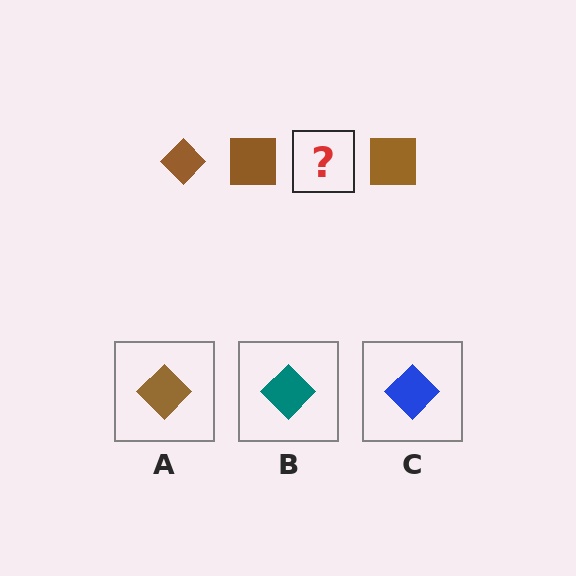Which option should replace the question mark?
Option A.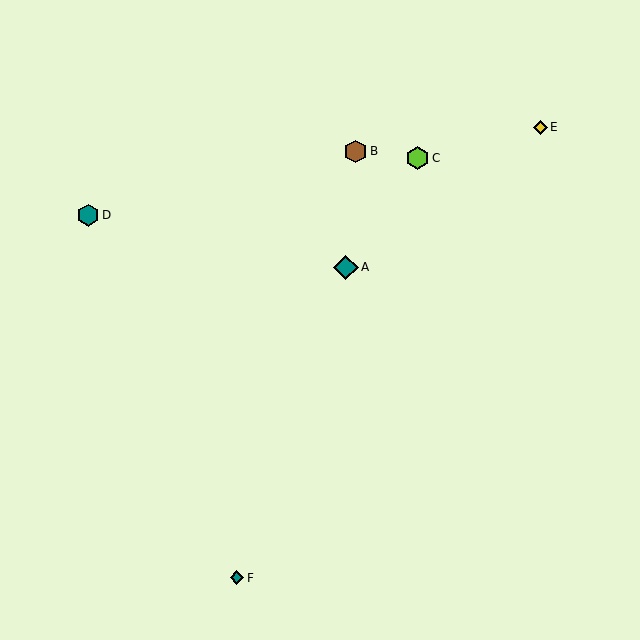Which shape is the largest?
The teal diamond (labeled A) is the largest.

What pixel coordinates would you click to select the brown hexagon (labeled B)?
Click at (355, 151) to select the brown hexagon B.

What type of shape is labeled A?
Shape A is a teal diamond.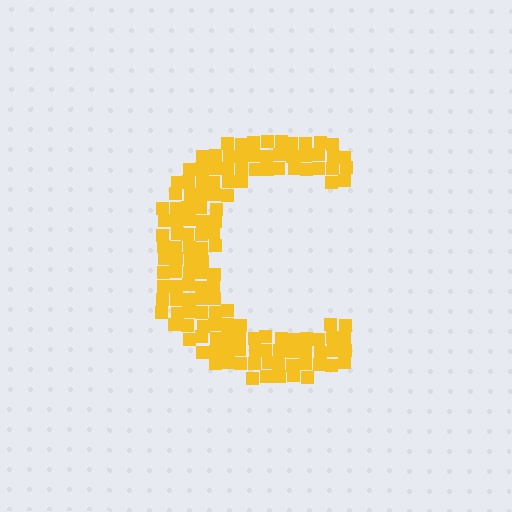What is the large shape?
The large shape is the letter C.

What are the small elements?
The small elements are squares.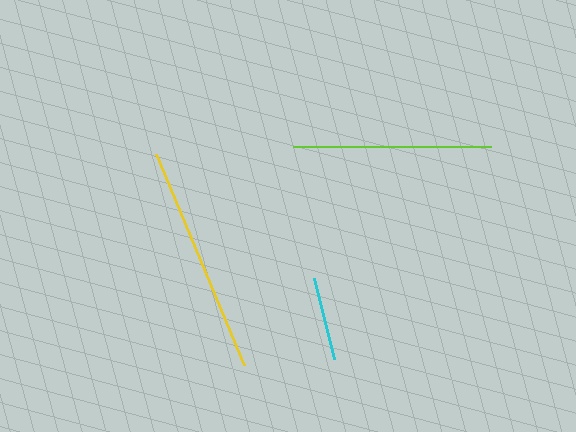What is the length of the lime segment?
The lime segment is approximately 198 pixels long.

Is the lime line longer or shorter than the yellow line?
The yellow line is longer than the lime line.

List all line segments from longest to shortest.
From longest to shortest: yellow, lime, cyan.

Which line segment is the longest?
The yellow line is the longest at approximately 228 pixels.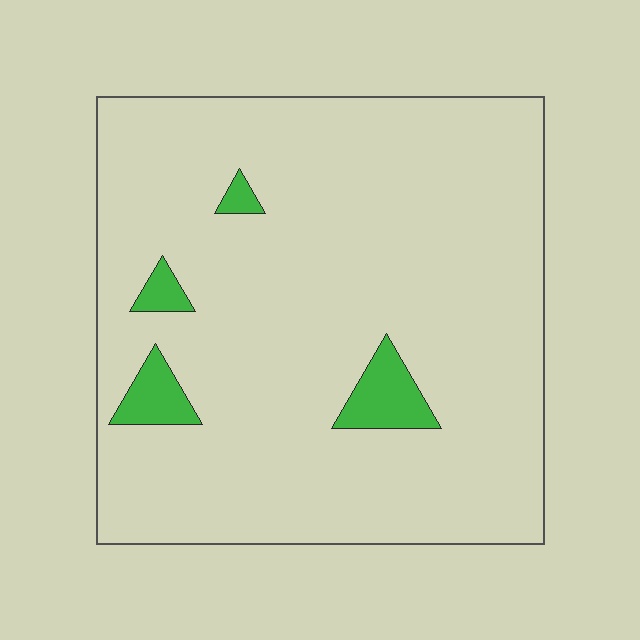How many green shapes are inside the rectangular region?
4.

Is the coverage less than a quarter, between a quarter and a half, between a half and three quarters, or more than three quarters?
Less than a quarter.